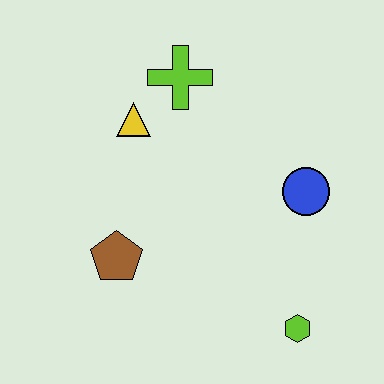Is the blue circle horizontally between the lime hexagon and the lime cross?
No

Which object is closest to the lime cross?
The yellow triangle is closest to the lime cross.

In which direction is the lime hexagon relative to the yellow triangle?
The lime hexagon is below the yellow triangle.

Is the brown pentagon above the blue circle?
No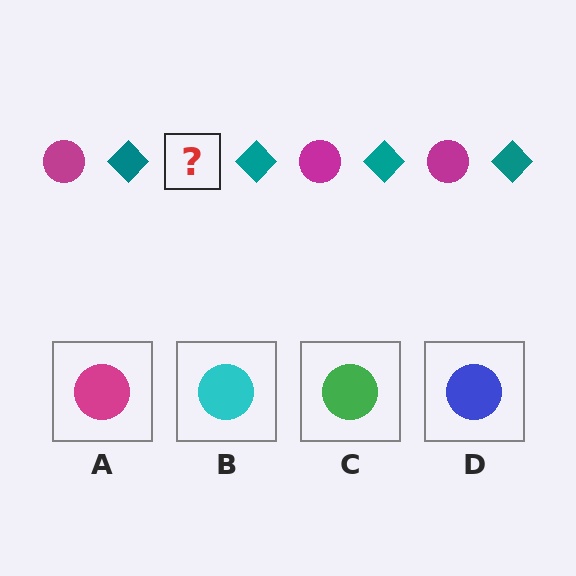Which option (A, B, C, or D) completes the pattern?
A.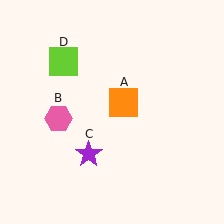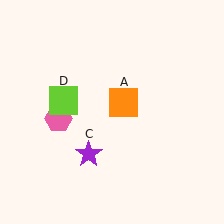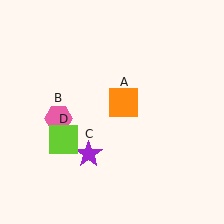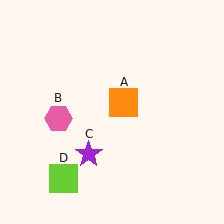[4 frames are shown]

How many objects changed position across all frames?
1 object changed position: lime square (object D).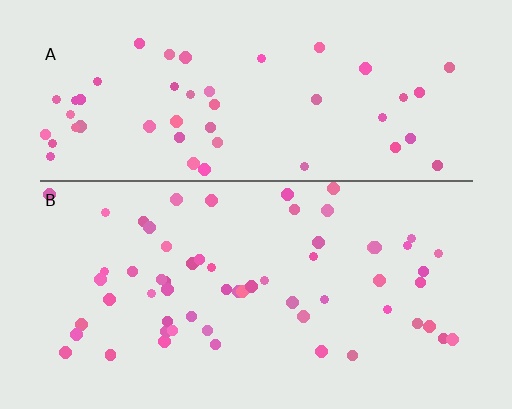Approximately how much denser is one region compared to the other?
Approximately 1.2× — region B over region A.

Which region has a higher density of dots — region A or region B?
B (the bottom).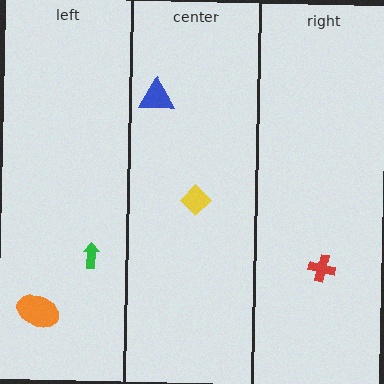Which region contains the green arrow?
The left region.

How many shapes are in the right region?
1.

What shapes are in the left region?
The green arrow, the orange ellipse.